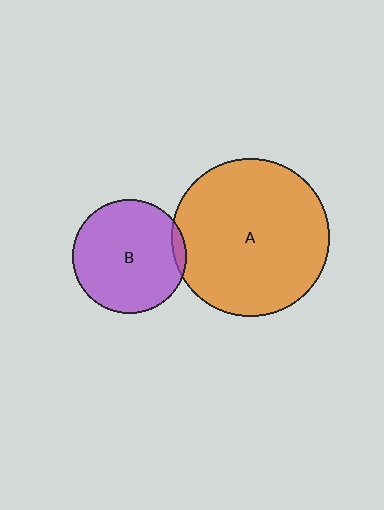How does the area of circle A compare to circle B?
Approximately 1.9 times.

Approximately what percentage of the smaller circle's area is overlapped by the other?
Approximately 5%.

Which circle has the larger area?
Circle A (orange).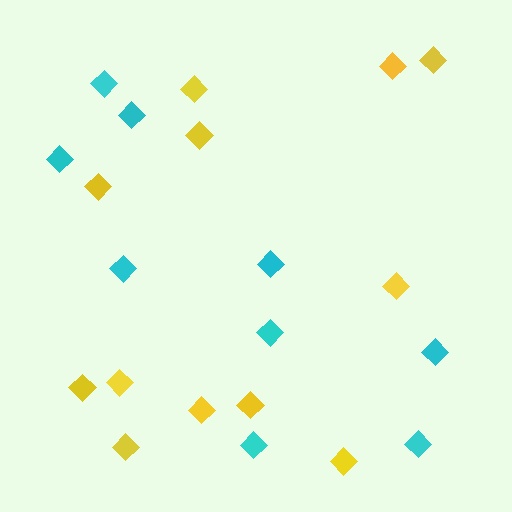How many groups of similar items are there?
There are 2 groups: one group of cyan diamonds (9) and one group of yellow diamonds (12).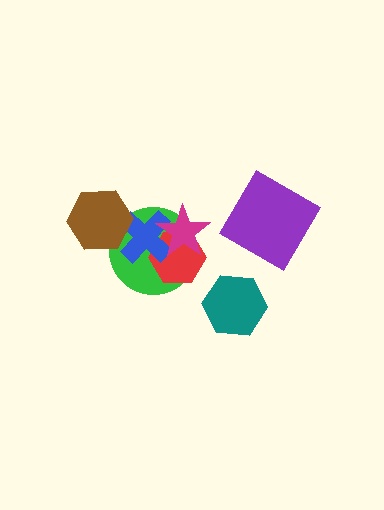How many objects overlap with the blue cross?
4 objects overlap with the blue cross.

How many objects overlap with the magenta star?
3 objects overlap with the magenta star.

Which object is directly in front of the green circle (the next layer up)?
The red hexagon is directly in front of the green circle.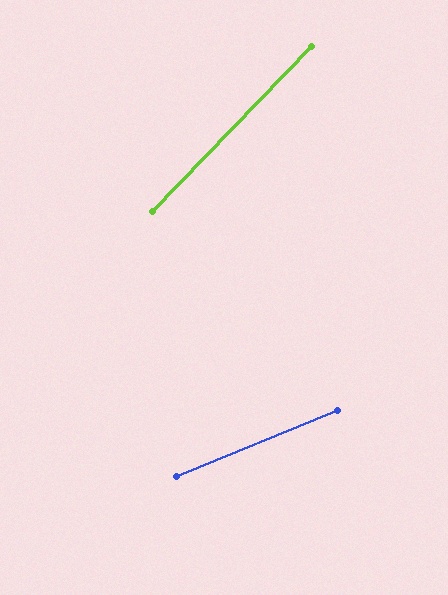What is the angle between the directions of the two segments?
Approximately 24 degrees.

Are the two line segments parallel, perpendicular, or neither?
Neither parallel nor perpendicular — they differ by about 24°.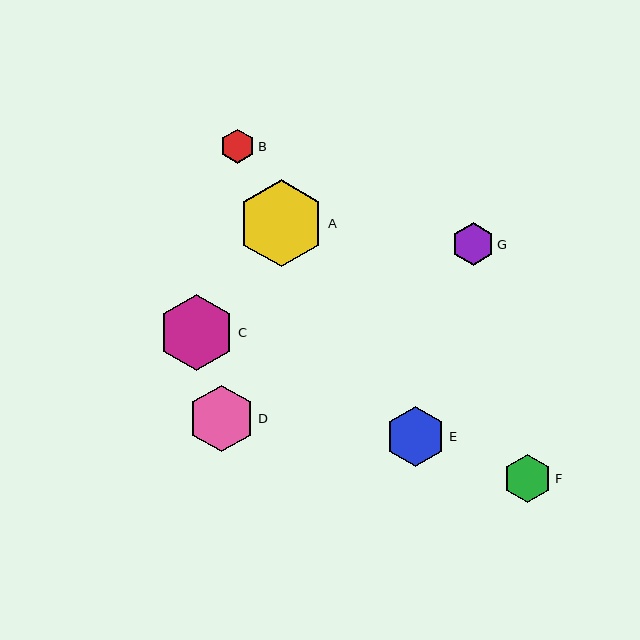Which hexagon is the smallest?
Hexagon B is the smallest with a size of approximately 34 pixels.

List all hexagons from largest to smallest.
From largest to smallest: A, C, D, E, F, G, B.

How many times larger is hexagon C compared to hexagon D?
Hexagon C is approximately 1.1 times the size of hexagon D.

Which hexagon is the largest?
Hexagon A is the largest with a size of approximately 87 pixels.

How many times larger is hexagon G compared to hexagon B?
Hexagon G is approximately 1.2 times the size of hexagon B.